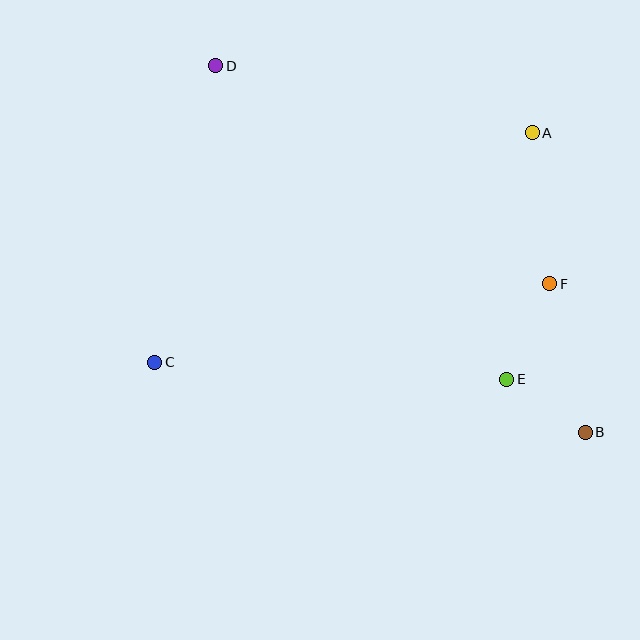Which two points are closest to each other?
Points B and E are closest to each other.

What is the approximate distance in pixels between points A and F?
The distance between A and F is approximately 152 pixels.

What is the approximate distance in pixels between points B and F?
The distance between B and F is approximately 153 pixels.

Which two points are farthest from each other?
Points B and D are farthest from each other.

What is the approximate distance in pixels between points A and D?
The distance between A and D is approximately 323 pixels.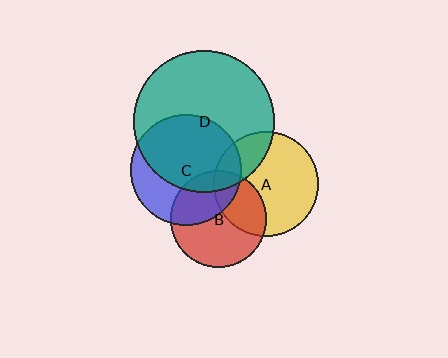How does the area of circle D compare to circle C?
Approximately 1.6 times.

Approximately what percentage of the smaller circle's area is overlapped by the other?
Approximately 10%.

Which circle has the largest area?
Circle D (teal).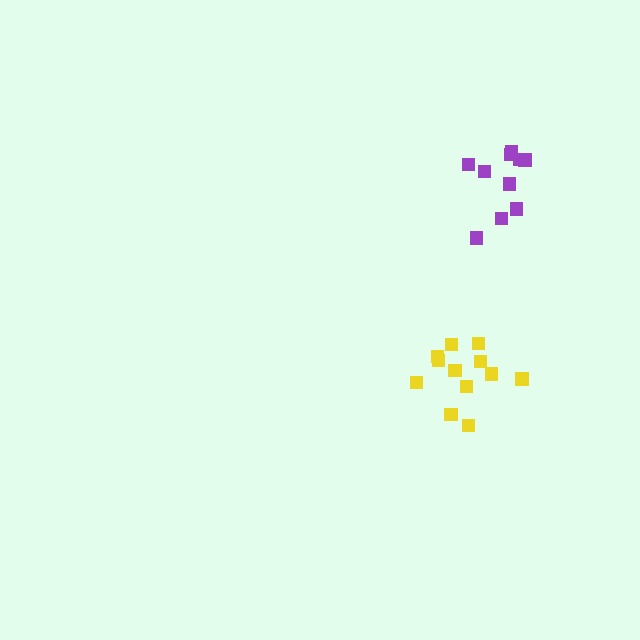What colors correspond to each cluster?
The clusters are colored: purple, yellow.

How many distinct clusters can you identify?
There are 2 distinct clusters.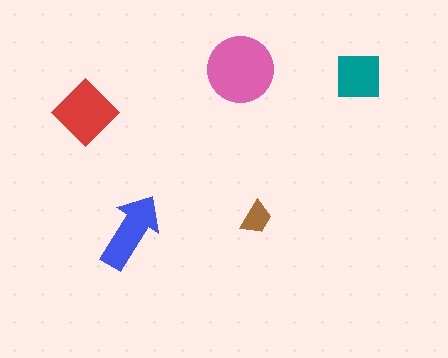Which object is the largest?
The pink circle.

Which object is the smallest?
The brown trapezoid.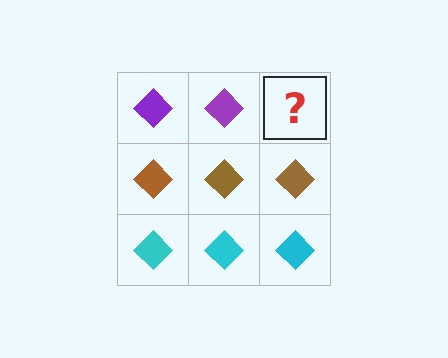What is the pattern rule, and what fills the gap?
The rule is that each row has a consistent color. The gap should be filled with a purple diamond.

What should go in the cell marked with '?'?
The missing cell should contain a purple diamond.